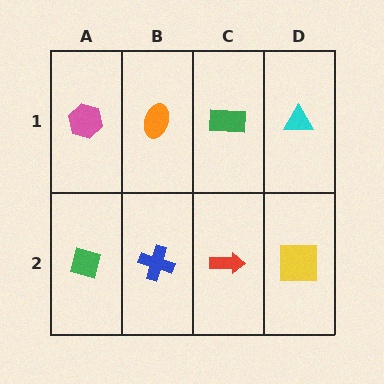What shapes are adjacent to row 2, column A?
A pink hexagon (row 1, column A), a blue cross (row 2, column B).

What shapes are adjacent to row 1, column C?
A red arrow (row 2, column C), an orange ellipse (row 1, column B), a cyan triangle (row 1, column D).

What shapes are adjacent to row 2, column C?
A green rectangle (row 1, column C), a blue cross (row 2, column B), a yellow square (row 2, column D).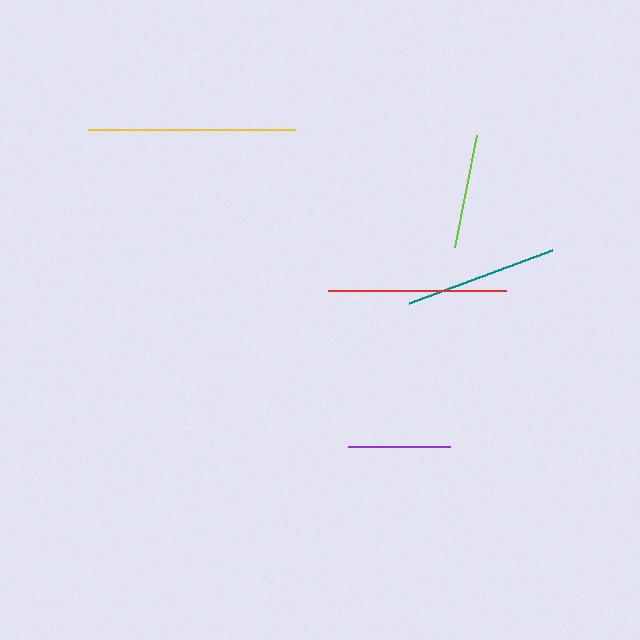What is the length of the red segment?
The red segment is approximately 178 pixels long.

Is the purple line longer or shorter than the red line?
The red line is longer than the purple line.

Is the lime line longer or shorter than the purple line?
The lime line is longer than the purple line.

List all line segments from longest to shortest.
From longest to shortest: yellow, red, teal, lime, purple.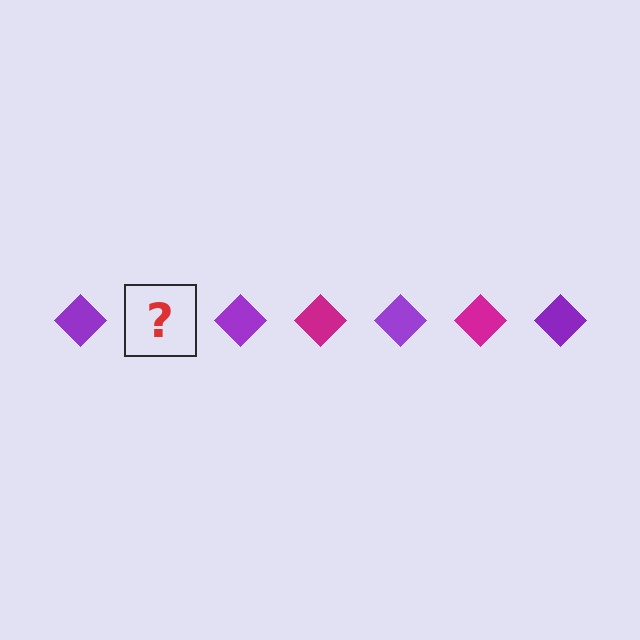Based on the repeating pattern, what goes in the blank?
The blank should be a magenta diamond.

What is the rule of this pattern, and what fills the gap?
The rule is that the pattern cycles through purple, magenta diamonds. The gap should be filled with a magenta diamond.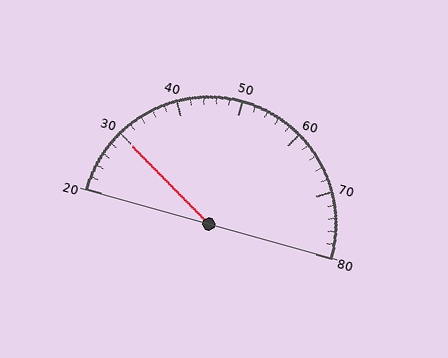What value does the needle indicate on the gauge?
The needle indicates approximately 30.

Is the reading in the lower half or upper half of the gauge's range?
The reading is in the lower half of the range (20 to 80).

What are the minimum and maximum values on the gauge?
The gauge ranges from 20 to 80.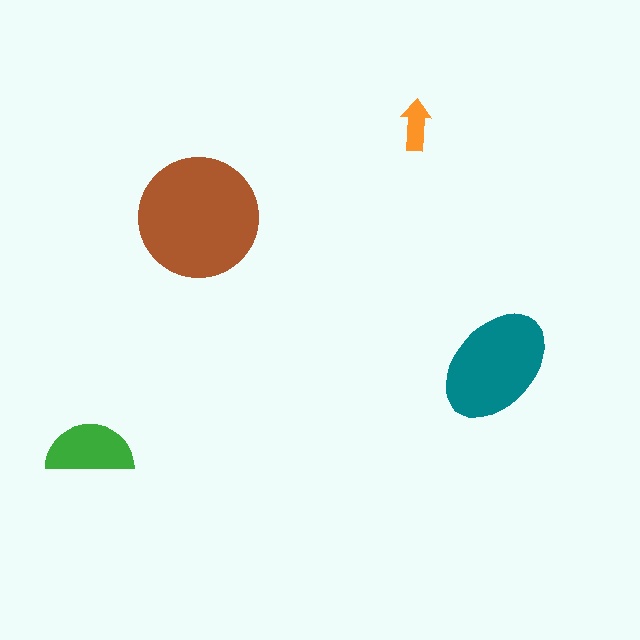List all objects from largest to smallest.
The brown circle, the teal ellipse, the green semicircle, the orange arrow.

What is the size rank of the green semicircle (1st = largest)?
3rd.